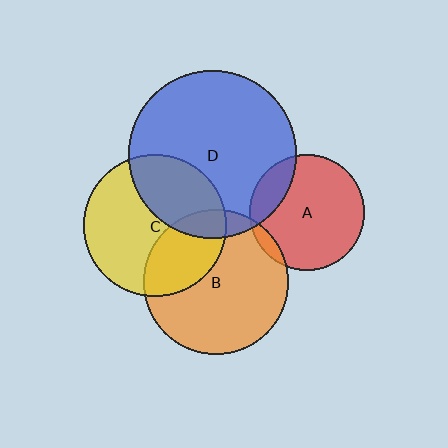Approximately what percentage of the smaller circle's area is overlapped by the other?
Approximately 35%.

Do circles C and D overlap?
Yes.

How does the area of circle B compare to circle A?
Approximately 1.6 times.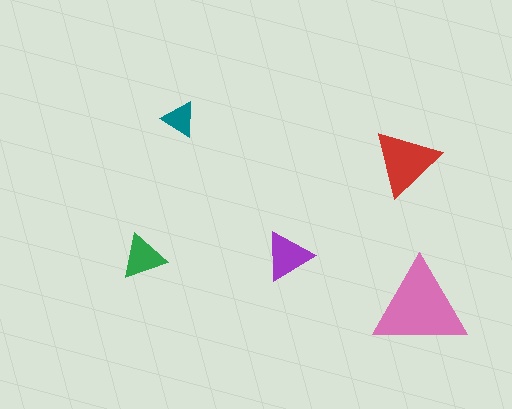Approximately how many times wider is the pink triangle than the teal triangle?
About 2.5 times wider.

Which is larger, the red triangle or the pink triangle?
The pink one.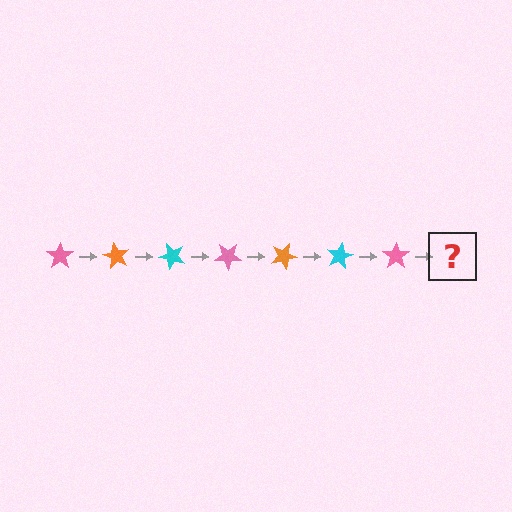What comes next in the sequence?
The next element should be an orange star, rotated 420 degrees from the start.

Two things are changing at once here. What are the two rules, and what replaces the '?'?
The two rules are that it rotates 60 degrees each step and the color cycles through pink, orange, and cyan. The '?' should be an orange star, rotated 420 degrees from the start.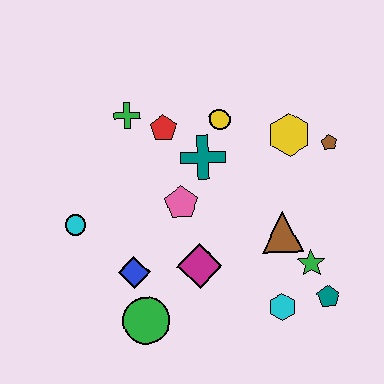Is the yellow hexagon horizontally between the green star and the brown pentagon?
No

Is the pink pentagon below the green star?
No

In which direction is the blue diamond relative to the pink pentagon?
The blue diamond is below the pink pentagon.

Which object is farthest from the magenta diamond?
The brown pentagon is farthest from the magenta diamond.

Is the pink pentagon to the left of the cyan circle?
No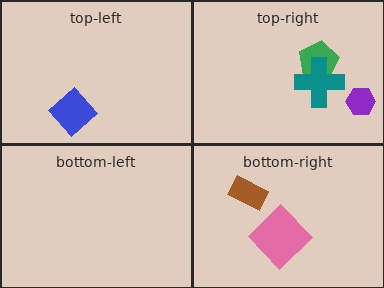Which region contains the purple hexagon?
The top-right region.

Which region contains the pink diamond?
The bottom-right region.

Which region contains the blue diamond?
The top-left region.